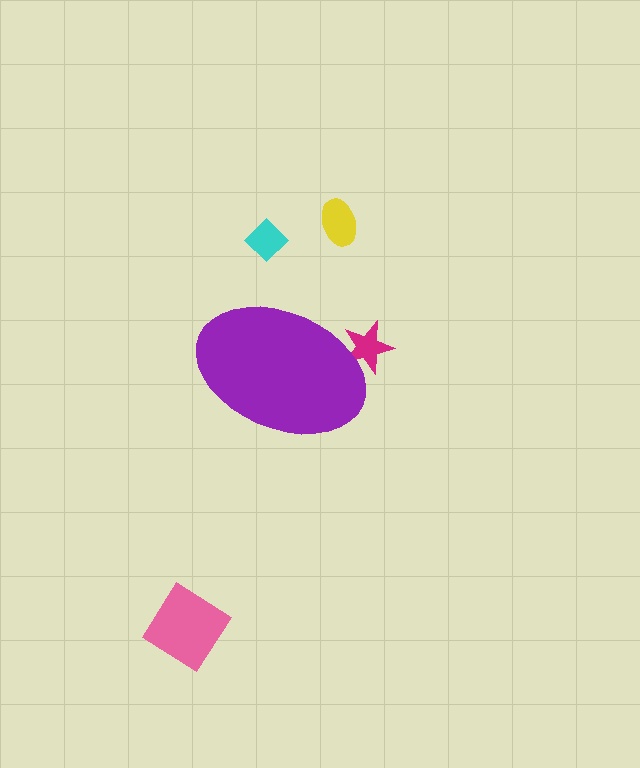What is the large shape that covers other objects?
A purple ellipse.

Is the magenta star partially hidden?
Yes, the magenta star is partially hidden behind the purple ellipse.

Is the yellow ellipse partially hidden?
No, the yellow ellipse is fully visible.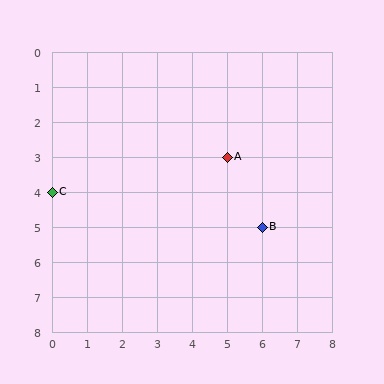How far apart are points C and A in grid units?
Points C and A are 5 columns and 1 row apart (about 5.1 grid units diagonally).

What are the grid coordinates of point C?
Point C is at grid coordinates (0, 4).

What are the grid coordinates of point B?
Point B is at grid coordinates (6, 5).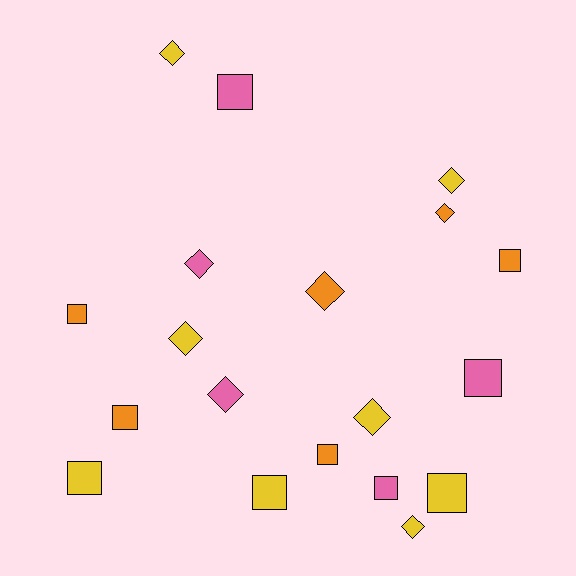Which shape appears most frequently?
Square, with 10 objects.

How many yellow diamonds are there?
There are 5 yellow diamonds.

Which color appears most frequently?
Yellow, with 8 objects.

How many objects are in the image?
There are 19 objects.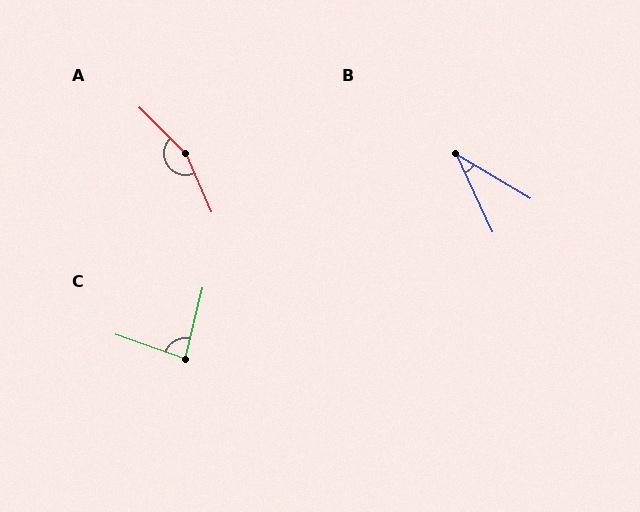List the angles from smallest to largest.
B (34°), C (84°), A (159°).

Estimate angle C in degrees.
Approximately 84 degrees.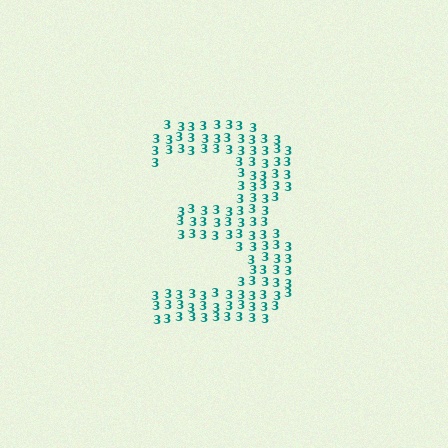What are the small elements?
The small elements are digit 3's.